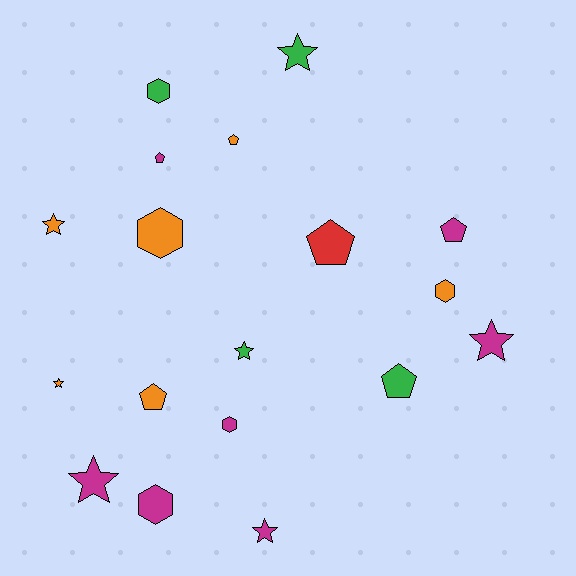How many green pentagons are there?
There is 1 green pentagon.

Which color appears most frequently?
Magenta, with 7 objects.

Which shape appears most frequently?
Star, with 7 objects.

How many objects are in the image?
There are 18 objects.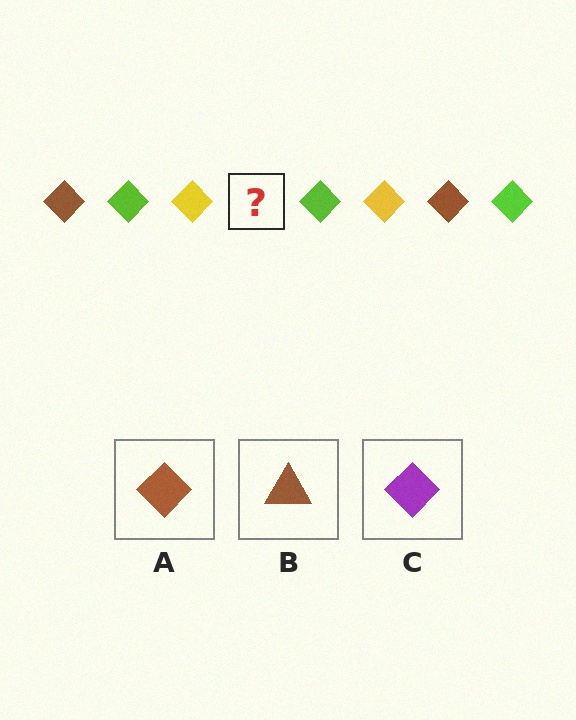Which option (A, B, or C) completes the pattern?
A.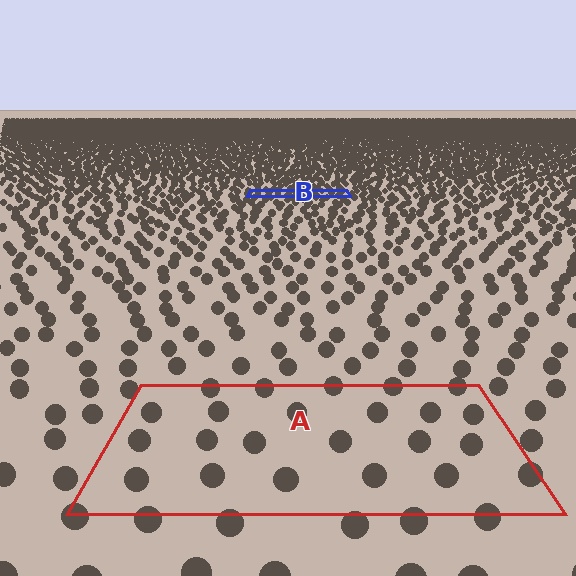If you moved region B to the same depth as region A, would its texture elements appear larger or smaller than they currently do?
They would appear larger. At a closer depth, the same texture elements are projected at a bigger on-screen size.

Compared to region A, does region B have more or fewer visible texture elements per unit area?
Region B has more texture elements per unit area — they are packed more densely because it is farther away.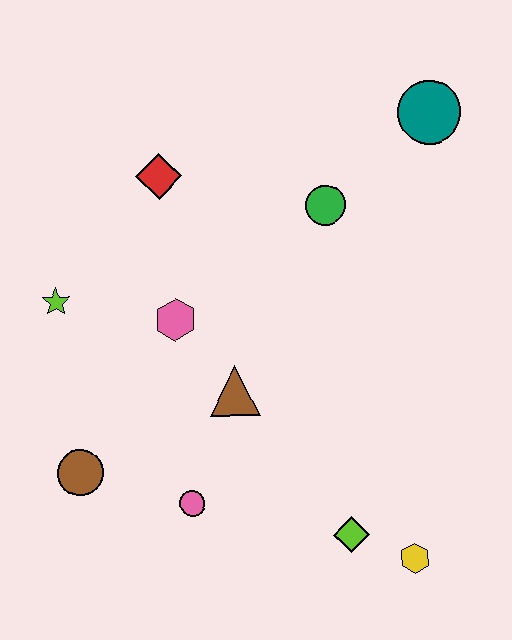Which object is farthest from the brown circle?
The teal circle is farthest from the brown circle.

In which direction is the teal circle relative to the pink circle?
The teal circle is above the pink circle.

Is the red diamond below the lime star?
No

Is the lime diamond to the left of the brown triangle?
No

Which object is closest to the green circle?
The teal circle is closest to the green circle.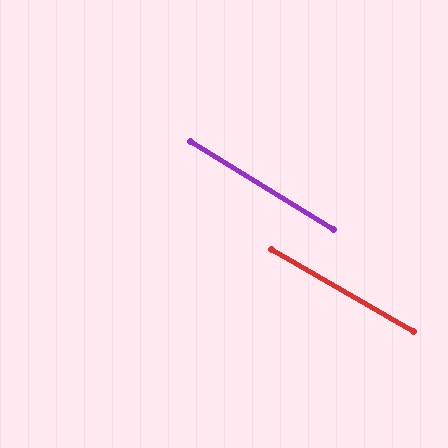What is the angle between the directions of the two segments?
Approximately 2 degrees.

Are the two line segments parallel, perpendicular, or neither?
Parallel — their directions differ by only 1.9°.